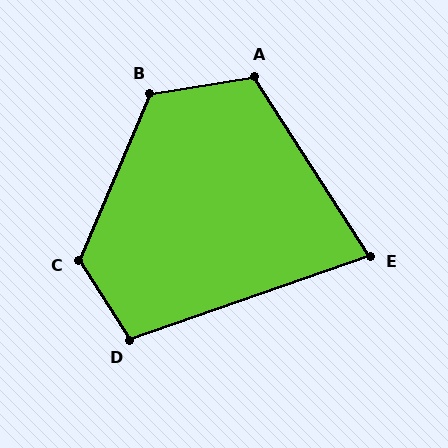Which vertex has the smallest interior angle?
E, at approximately 76 degrees.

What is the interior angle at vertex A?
Approximately 114 degrees (obtuse).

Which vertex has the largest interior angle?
C, at approximately 124 degrees.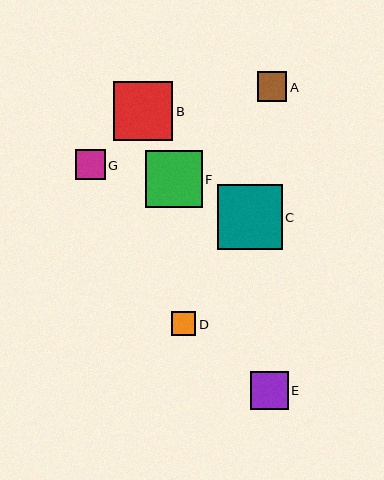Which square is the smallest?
Square D is the smallest with a size of approximately 24 pixels.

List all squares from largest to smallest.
From largest to smallest: C, B, F, E, G, A, D.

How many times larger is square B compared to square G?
Square B is approximately 2.0 times the size of square G.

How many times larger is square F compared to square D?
Square F is approximately 2.4 times the size of square D.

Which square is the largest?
Square C is the largest with a size of approximately 65 pixels.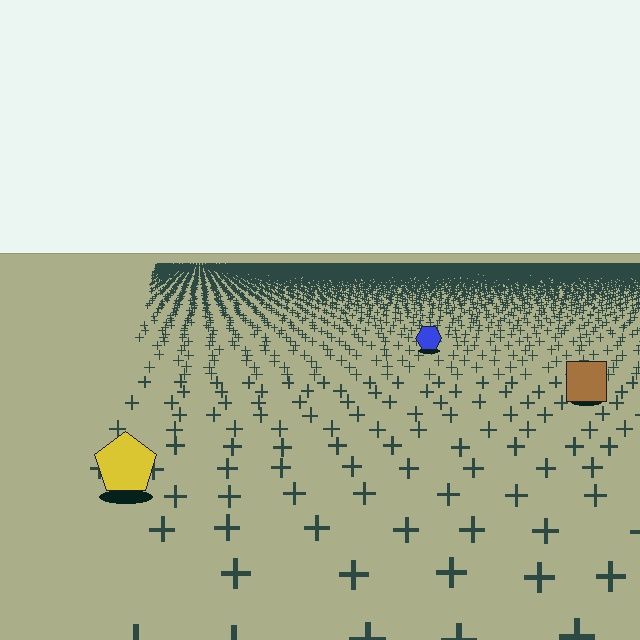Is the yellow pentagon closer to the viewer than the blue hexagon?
Yes. The yellow pentagon is closer — you can tell from the texture gradient: the ground texture is coarser near it.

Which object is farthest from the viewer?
The blue hexagon is farthest from the viewer. It appears smaller and the ground texture around it is denser.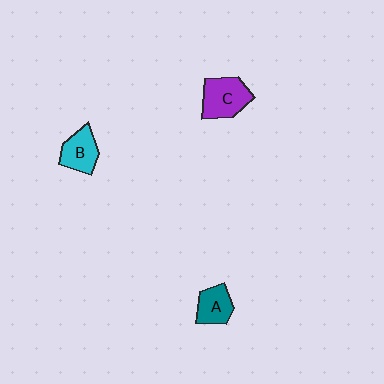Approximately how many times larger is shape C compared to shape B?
Approximately 1.3 times.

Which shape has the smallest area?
Shape A (teal).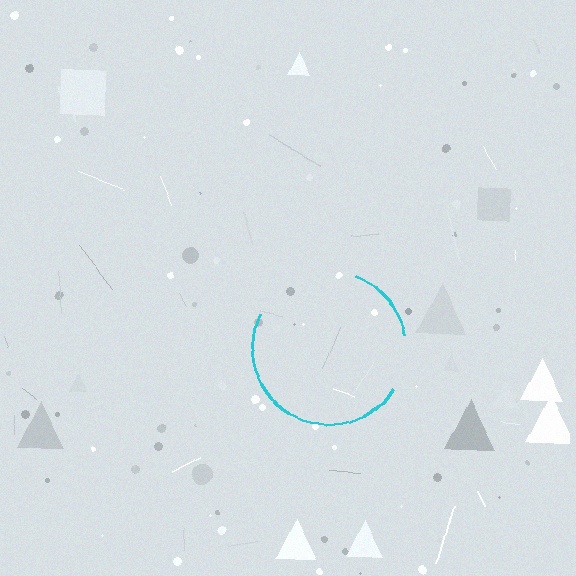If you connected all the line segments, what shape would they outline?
They would outline a circle.